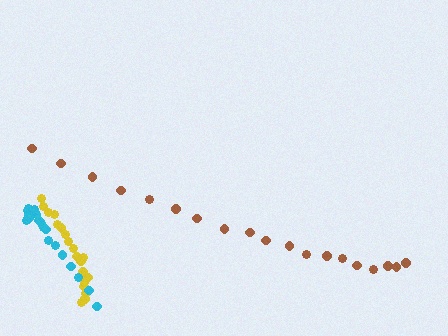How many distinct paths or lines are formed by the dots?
There are 3 distinct paths.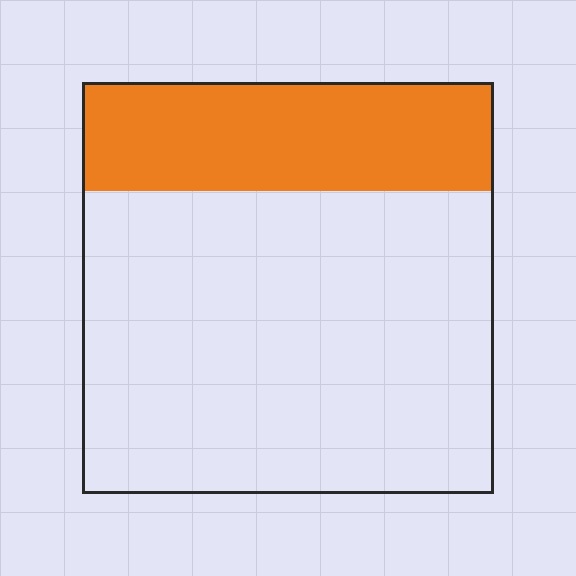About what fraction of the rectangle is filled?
About one quarter (1/4).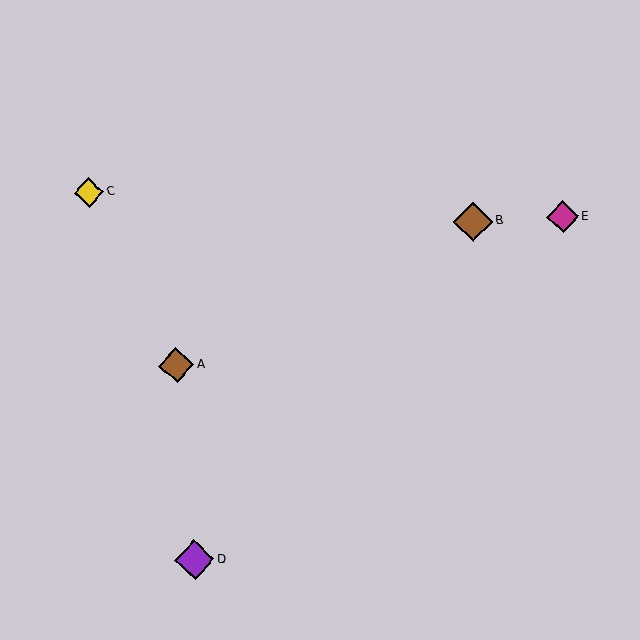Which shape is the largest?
The purple diamond (labeled D) is the largest.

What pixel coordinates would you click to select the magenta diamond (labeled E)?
Click at (563, 217) to select the magenta diamond E.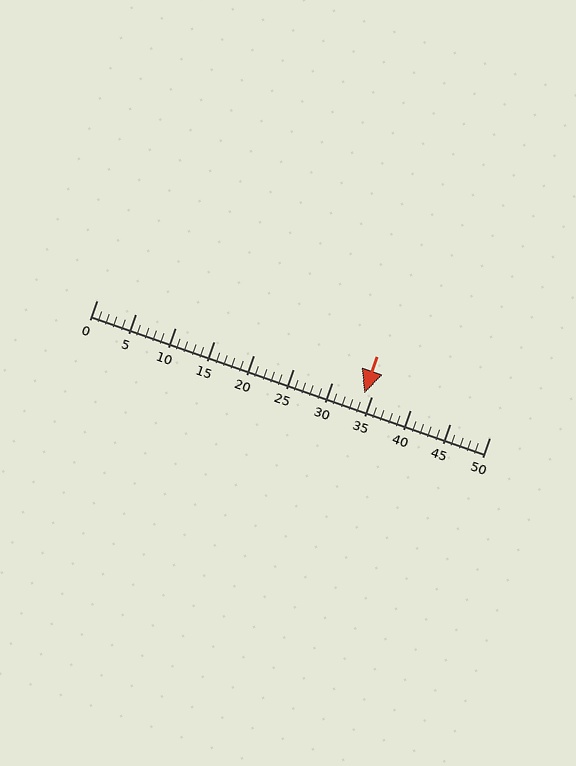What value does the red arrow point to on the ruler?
The red arrow points to approximately 34.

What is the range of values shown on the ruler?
The ruler shows values from 0 to 50.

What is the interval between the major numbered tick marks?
The major tick marks are spaced 5 units apart.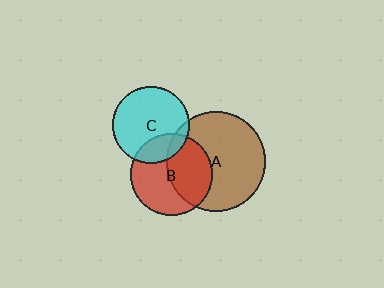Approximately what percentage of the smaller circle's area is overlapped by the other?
Approximately 25%.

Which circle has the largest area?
Circle A (brown).